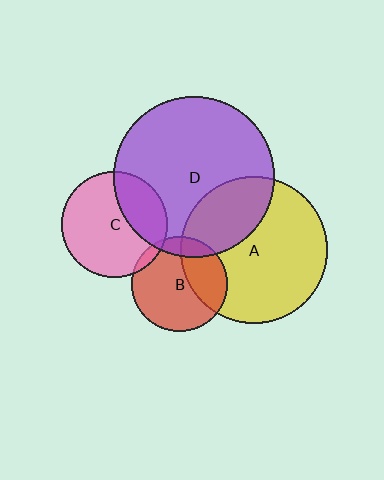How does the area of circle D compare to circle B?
Approximately 2.8 times.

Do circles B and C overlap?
Yes.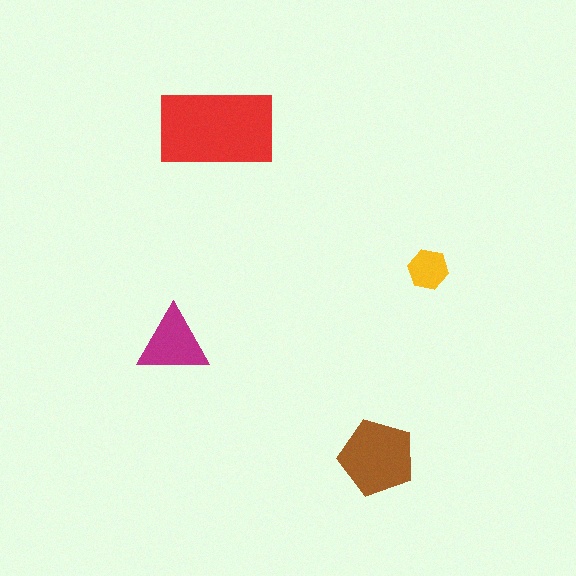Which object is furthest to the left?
The magenta triangle is leftmost.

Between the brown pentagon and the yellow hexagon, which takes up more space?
The brown pentagon.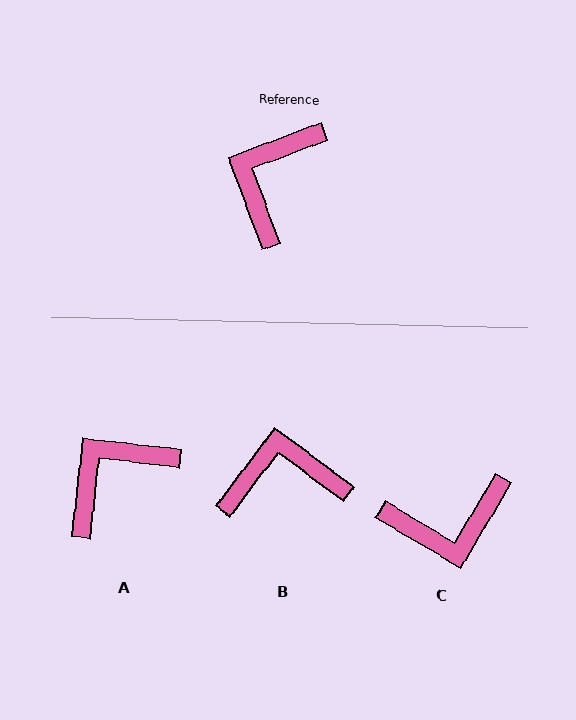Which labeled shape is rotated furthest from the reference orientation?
C, about 129 degrees away.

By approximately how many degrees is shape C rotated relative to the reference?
Approximately 129 degrees counter-clockwise.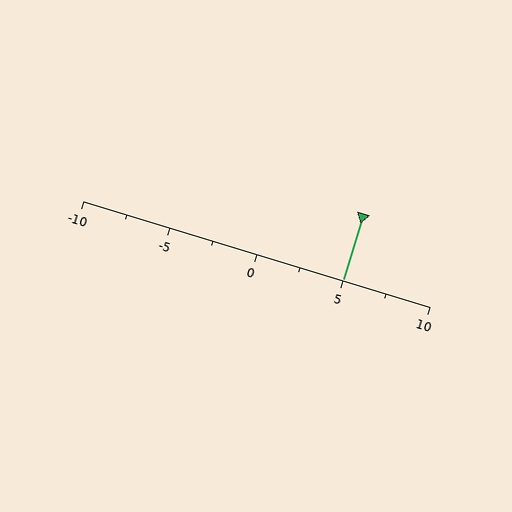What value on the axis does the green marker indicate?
The marker indicates approximately 5.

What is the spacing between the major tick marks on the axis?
The major ticks are spaced 5 apart.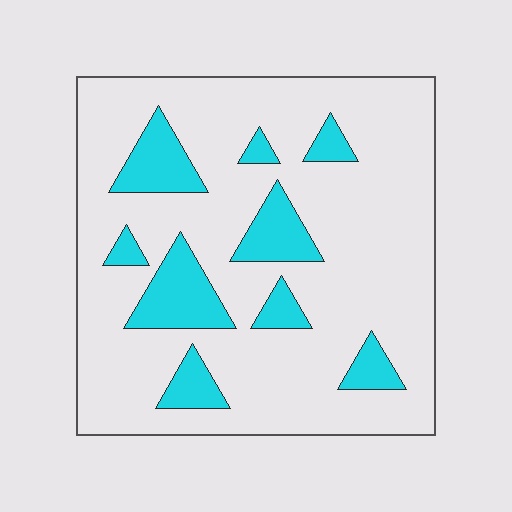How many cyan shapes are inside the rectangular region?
9.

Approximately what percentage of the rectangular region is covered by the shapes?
Approximately 20%.